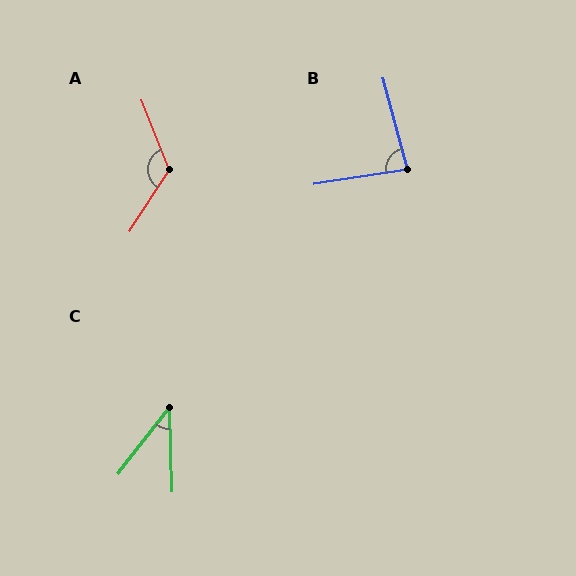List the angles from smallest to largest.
C (39°), B (84°), A (125°).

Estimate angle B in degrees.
Approximately 84 degrees.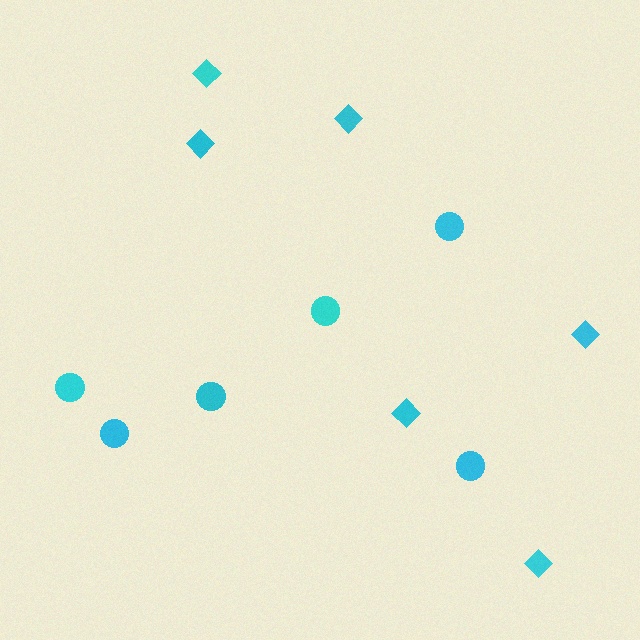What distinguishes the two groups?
There are 2 groups: one group of diamonds (6) and one group of circles (6).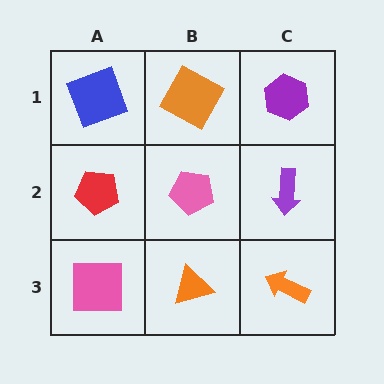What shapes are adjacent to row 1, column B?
A pink pentagon (row 2, column B), a blue square (row 1, column A), a purple hexagon (row 1, column C).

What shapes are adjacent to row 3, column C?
A purple arrow (row 2, column C), an orange triangle (row 3, column B).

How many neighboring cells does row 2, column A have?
3.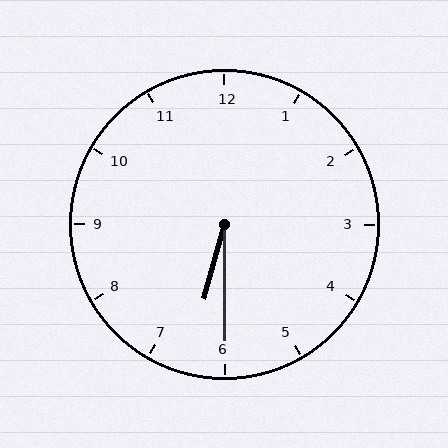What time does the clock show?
6:30.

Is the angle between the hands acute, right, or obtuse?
It is acute.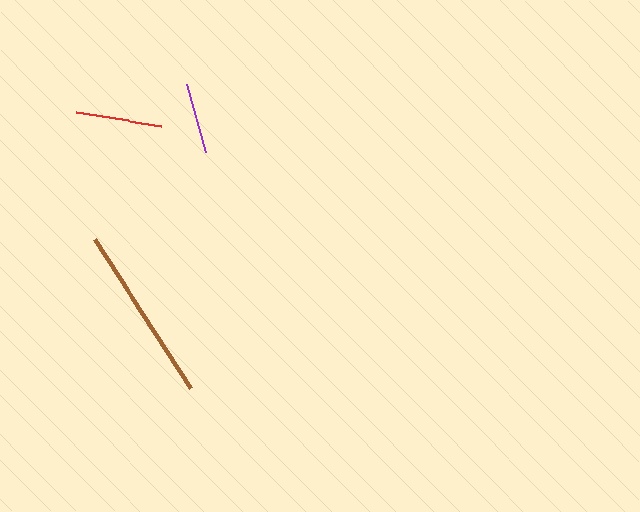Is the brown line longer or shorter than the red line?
The brown line is longer than the red line.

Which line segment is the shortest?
The purple line is the shortest at approximately 71 pixels.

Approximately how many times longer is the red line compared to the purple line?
The red line is approximately 1.2 times the length of the purple line.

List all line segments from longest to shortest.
From longest to shortest: brown, red, purple.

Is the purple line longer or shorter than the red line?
The red line is longer than the purple line.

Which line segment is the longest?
The brown line is the longest at approximately 176 pixels.